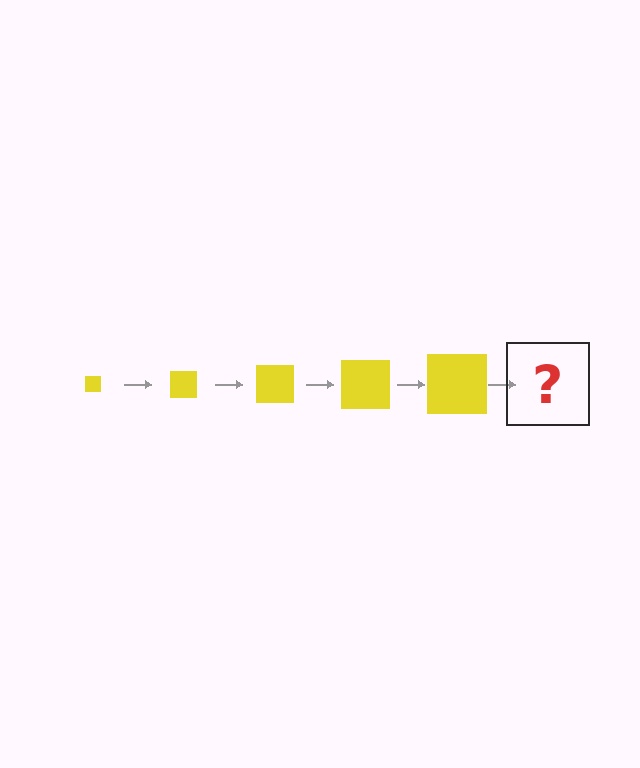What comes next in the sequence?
The next element should be a yellow square, larger than the previous one.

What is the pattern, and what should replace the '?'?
The pattern is that the square gets progressively larger each step. The '?' should be a yellow square, larger than the previous one.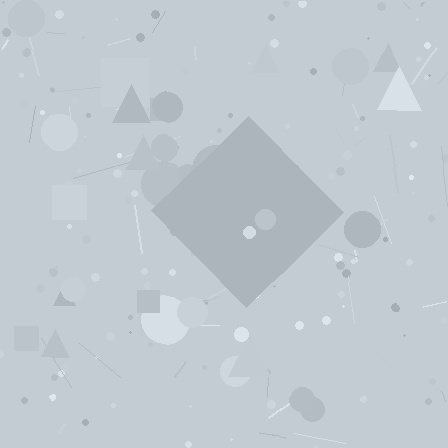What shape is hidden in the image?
A diamond is hidden in the image.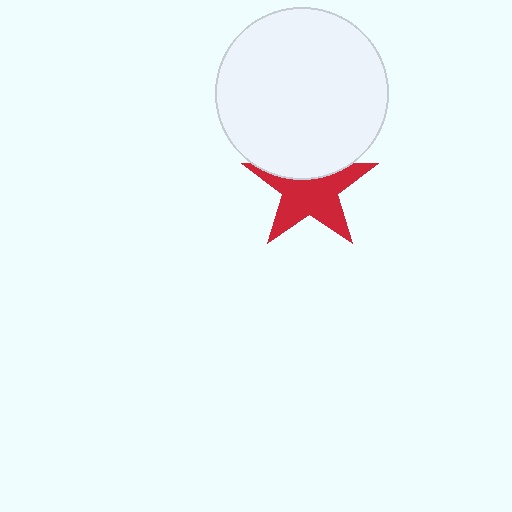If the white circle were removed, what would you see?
You would see the complete red star.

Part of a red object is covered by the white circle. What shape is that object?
It is a star.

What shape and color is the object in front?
The object in front is a white circle.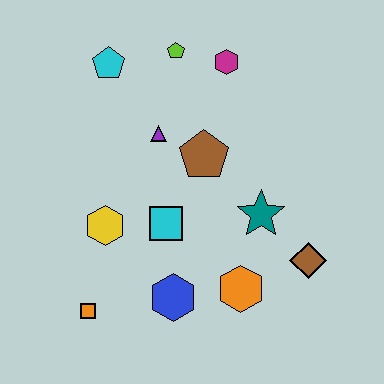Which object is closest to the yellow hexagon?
The cyan square is closest to the yellow hexagon.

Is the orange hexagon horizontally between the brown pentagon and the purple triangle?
No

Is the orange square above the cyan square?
No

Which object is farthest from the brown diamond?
The cyan pentagon is farthest from the brown diamond.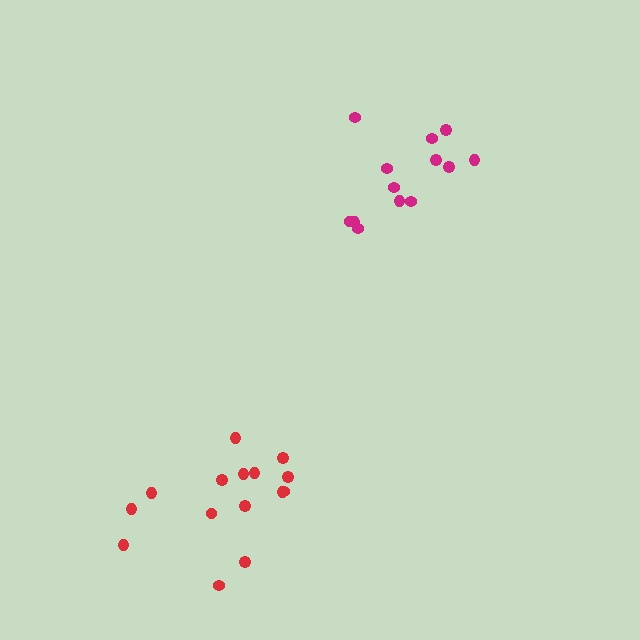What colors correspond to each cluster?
The clusters are colored: red, magenta.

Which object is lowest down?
The red cluster is bottommost.